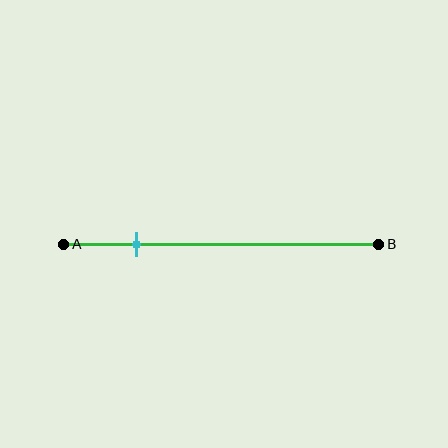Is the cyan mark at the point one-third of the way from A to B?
No, the mark is at about 25% from A, not at the 33% one-third point.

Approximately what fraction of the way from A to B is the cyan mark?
The cyan mark is approximately 25% of the way from A to B.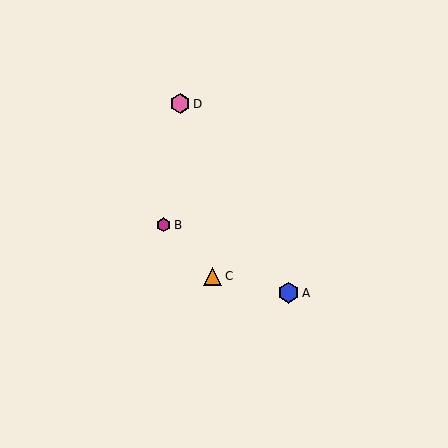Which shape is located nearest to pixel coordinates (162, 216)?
The magenta hexagon (labeled B) at (164, 225) is nearest to that location.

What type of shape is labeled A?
Shape A is a blue hexagon.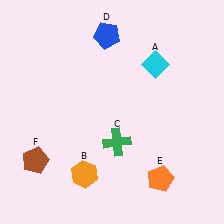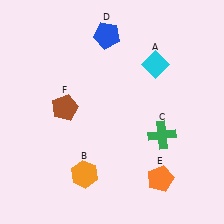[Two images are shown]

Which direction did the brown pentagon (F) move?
The brown pentagon (F) moved up.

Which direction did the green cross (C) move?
The green cross (C) moved right.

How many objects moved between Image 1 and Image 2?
2 objects moved between the two images.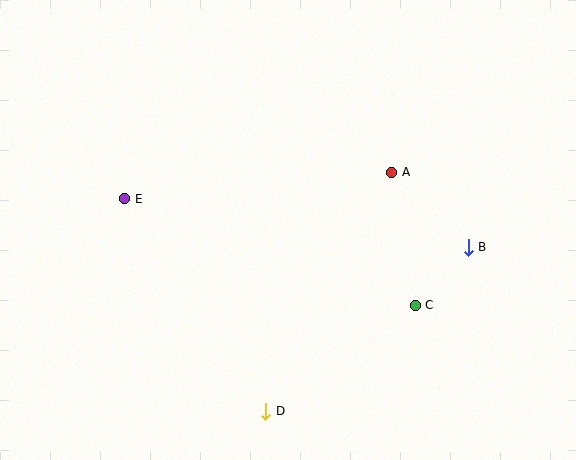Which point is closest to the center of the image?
Point A at (392, 172) is closest to the center.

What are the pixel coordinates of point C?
Point C is at (415, 305).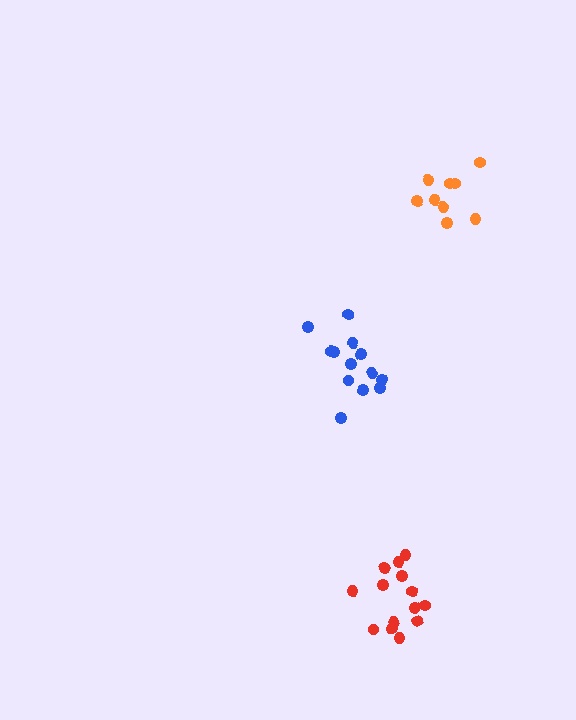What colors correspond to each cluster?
The clusters are colored: red, blue, orange.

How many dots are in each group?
Group 1: 14 dots, Group 2: 13 dots, Group 3: 9 dots (36 total).